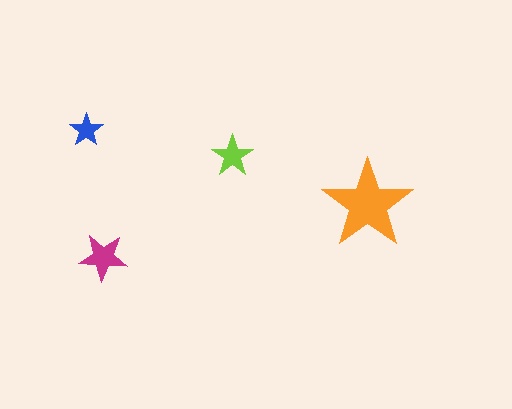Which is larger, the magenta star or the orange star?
The orange one.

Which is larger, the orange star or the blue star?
The orange one.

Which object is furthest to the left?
The blue star is leftmost.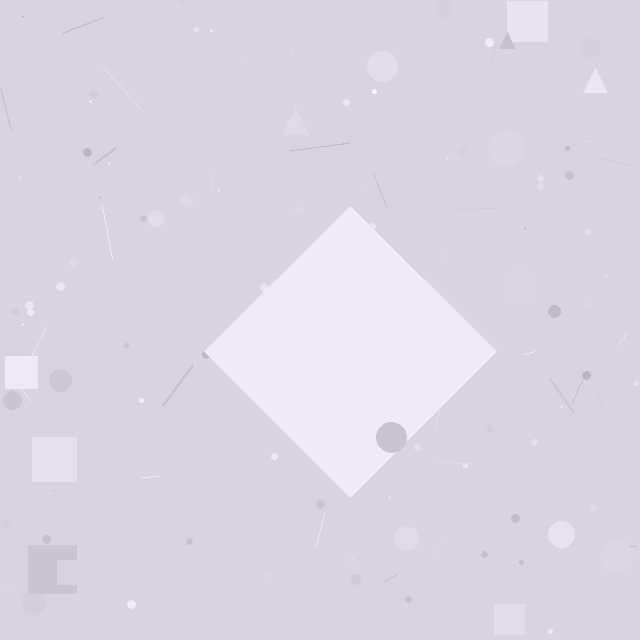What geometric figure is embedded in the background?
A diamond is embedded in the background.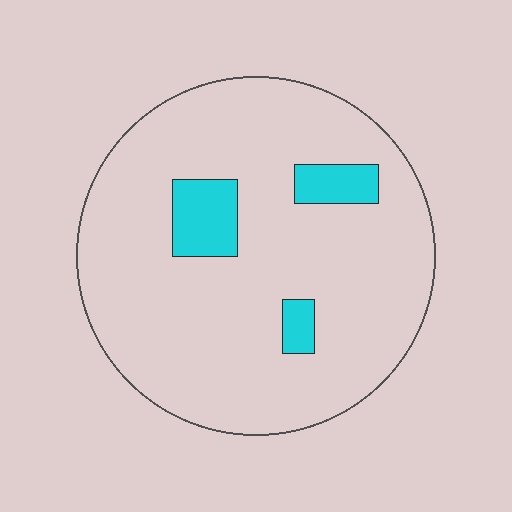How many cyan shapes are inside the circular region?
3.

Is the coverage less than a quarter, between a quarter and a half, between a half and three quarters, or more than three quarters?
Less than a quarter.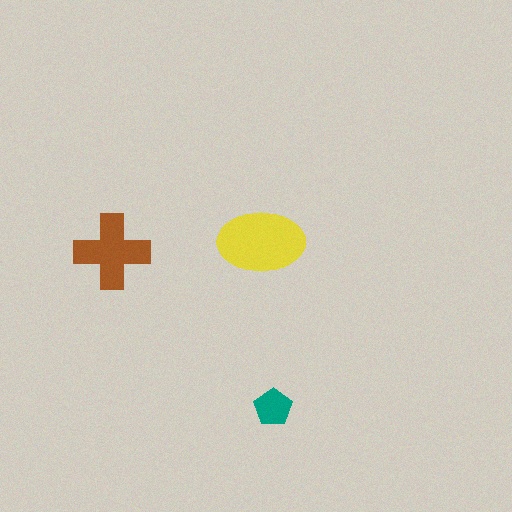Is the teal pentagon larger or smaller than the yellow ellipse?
Smaller.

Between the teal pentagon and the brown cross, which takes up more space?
The brown cross.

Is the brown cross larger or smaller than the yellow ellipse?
Smaller.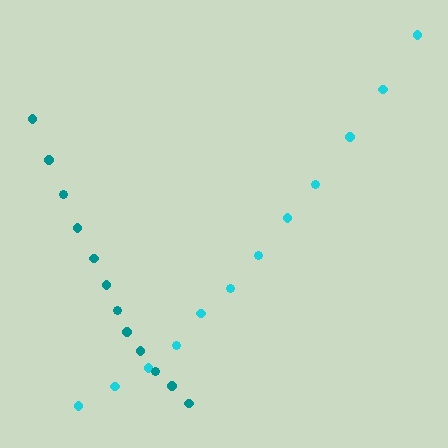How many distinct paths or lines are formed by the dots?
There are 2 distinct paths.